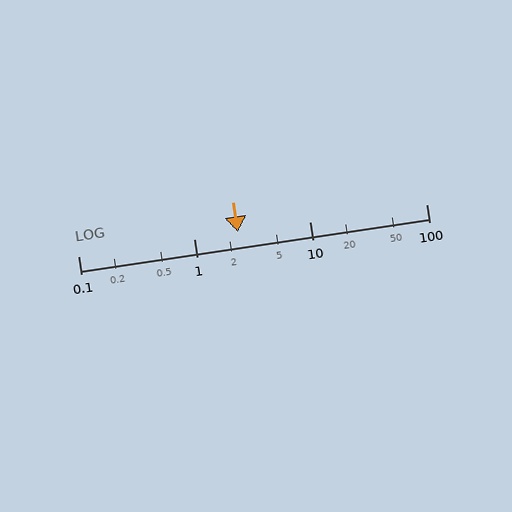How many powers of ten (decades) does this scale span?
The scale spans 3 decades, from 0.1 to 100.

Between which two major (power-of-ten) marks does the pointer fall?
The pointer is between 1 and 10.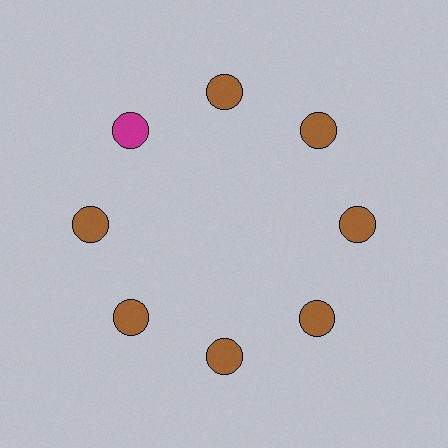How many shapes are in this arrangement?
There are 8 shapes arranged in a ring pattern.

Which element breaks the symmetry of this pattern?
The magenta circle at roughly the 10 o'clock position breaks the symmetry. All other shapes are brown circles.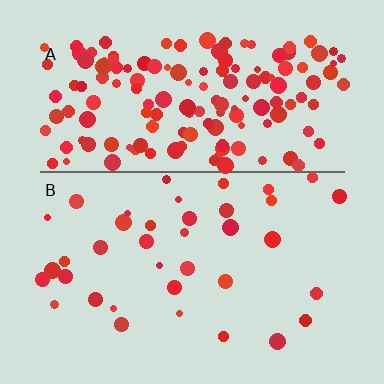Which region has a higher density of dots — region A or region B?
A (the top).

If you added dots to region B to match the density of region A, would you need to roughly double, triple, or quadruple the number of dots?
Approximately quadruple.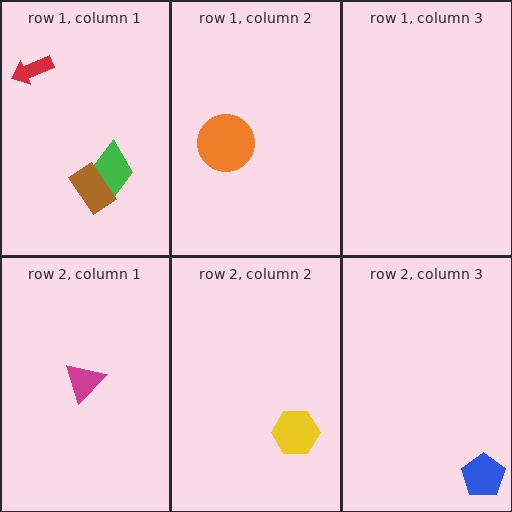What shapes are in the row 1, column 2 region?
The orange circle.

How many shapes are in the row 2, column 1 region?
1.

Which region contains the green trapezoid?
The row 1, column 1 region.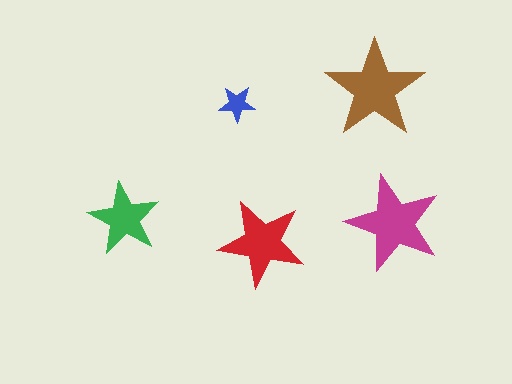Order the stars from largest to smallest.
the brown one, the magenta one, the red one, the green one, the blue one.